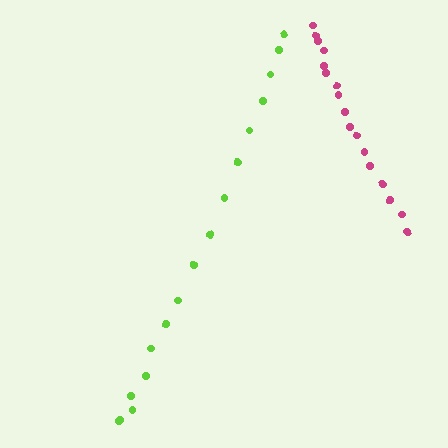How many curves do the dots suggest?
There are 2 distinct paths.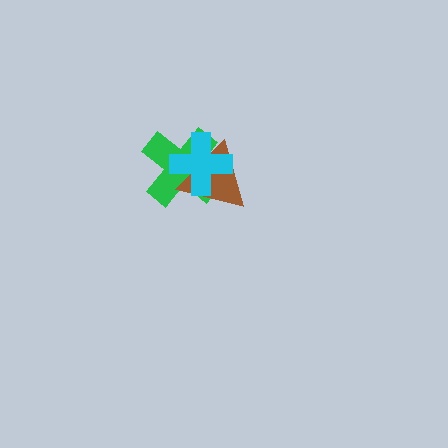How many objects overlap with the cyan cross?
2 objects overlap with the cyan cross.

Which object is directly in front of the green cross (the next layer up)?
The brown triangle is directly in front of the green cross.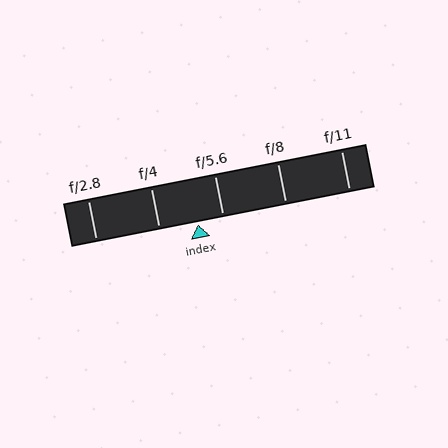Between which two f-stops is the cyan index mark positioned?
The index mark is between f/4 and f/5.6.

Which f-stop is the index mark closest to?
The index mark is closest to f/5.6.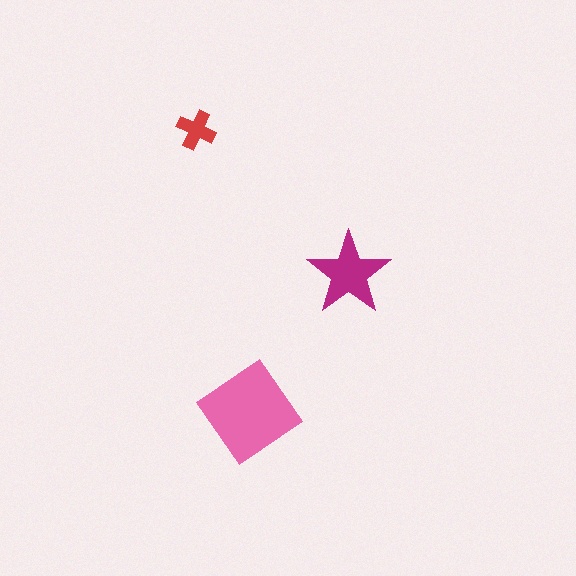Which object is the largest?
The pink diamond.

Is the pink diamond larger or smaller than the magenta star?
Larger.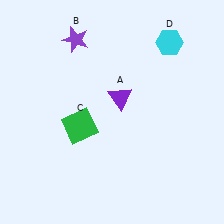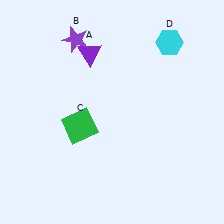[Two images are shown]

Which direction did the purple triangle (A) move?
The purple triangle (A) moved up.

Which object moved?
The purple triangle (A) moved up.